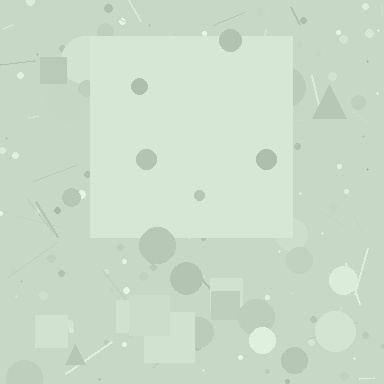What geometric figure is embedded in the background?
A square is embedded in the background.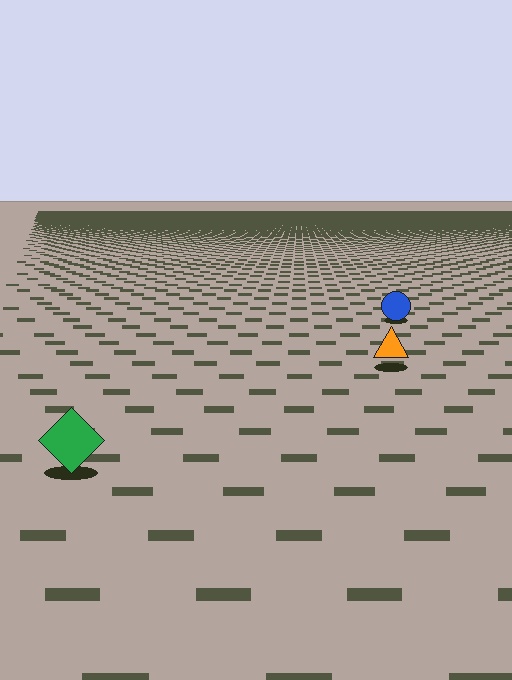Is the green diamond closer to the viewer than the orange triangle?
Yes. The green diamond is closer — you can tell from the texture gradient: the ground texture is coarser near it.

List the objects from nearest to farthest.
From nearest to farthest: the green diamond, the orange triangle, the blue circle.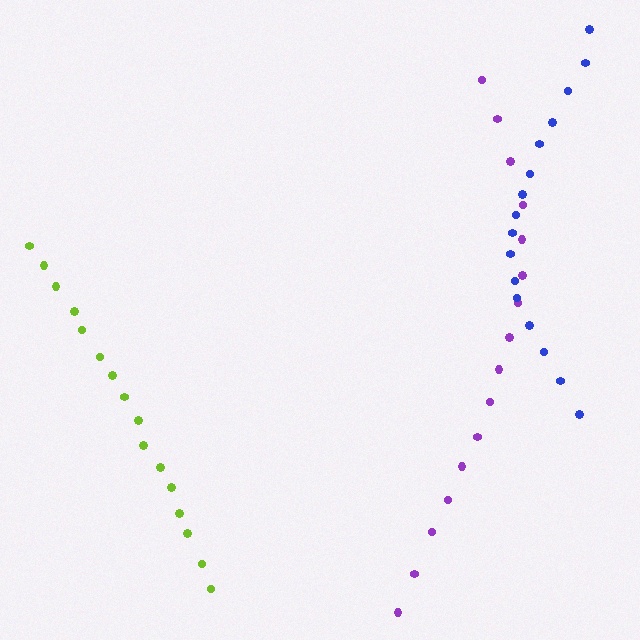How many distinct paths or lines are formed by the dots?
There are 3 distinct paths.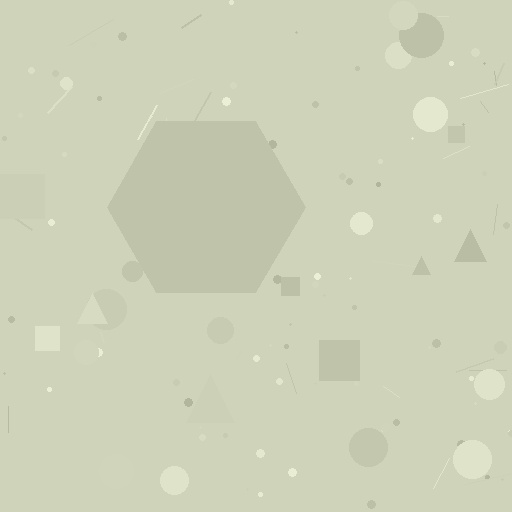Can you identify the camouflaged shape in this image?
The camouflaged shape is a hexagon.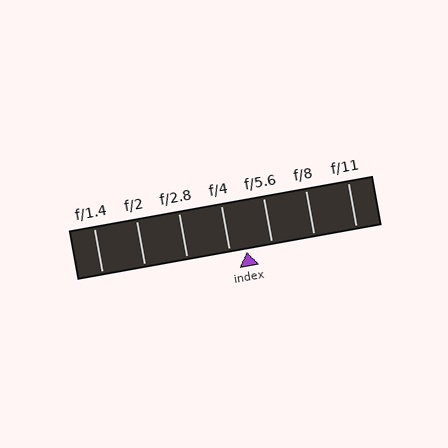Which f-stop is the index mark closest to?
The index mark is closest to f/4.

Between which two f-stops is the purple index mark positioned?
The index mark is between f/4 and f/5.6.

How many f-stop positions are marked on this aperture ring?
There are 7 f-stop positions marked.